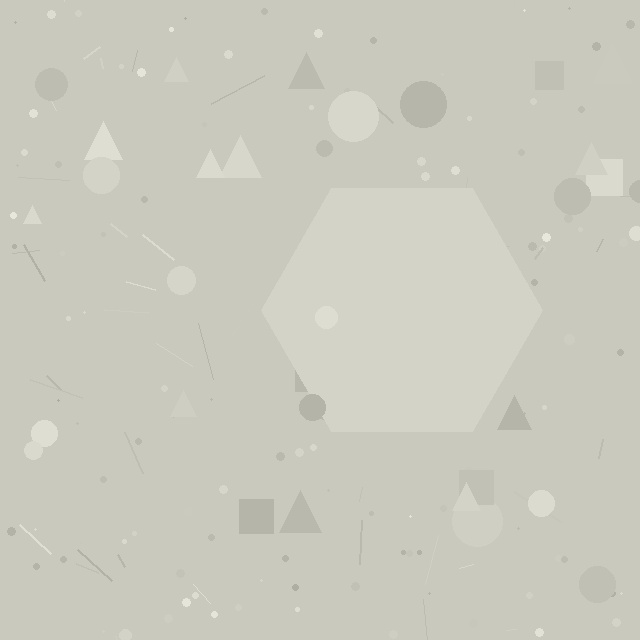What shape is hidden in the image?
A hexagon is hidden in the image.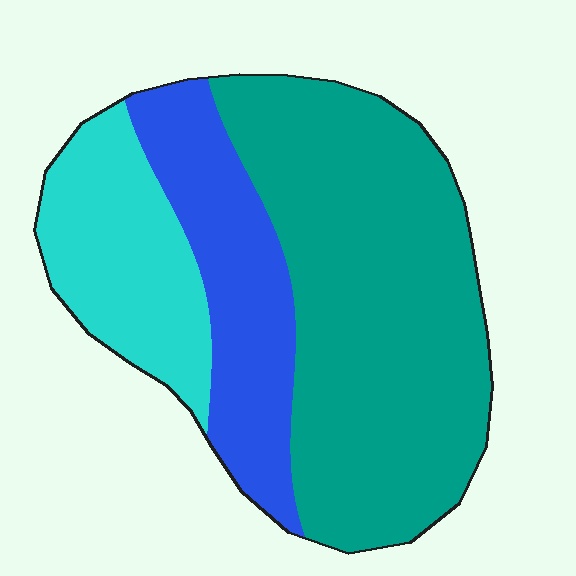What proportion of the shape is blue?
Blue covers 23% of the shape.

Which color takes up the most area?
Teal, at roughly 55%.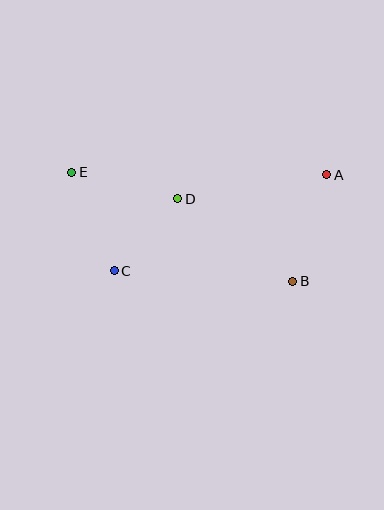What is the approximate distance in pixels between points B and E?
The distance between B and E is approximately 247 pixels.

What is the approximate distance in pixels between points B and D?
The distance between B and D is approximately 142 pixels.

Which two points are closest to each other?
Points C and D are closest to each other.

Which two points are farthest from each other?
Points A and E are farthest from each other.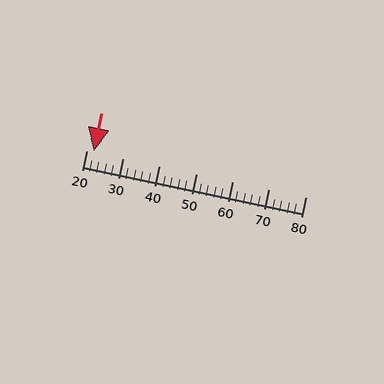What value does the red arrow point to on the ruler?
The red arrow points to approximately 22.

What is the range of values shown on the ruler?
The ruler shows values from 20 to 80.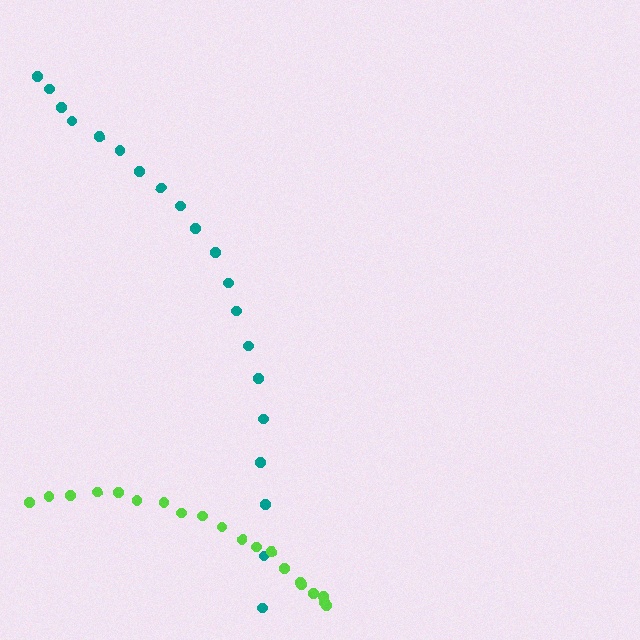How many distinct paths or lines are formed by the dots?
There are 2 distinct paths.